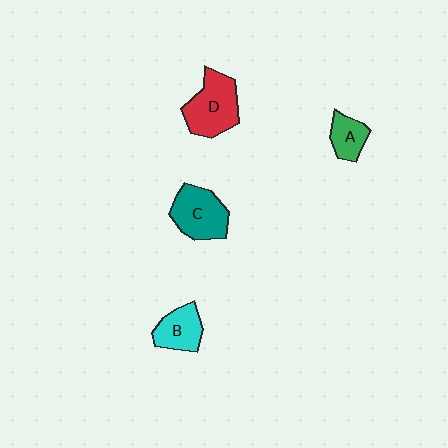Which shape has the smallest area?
Shape A (green).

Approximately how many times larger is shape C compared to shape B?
Approximately 1.4 times.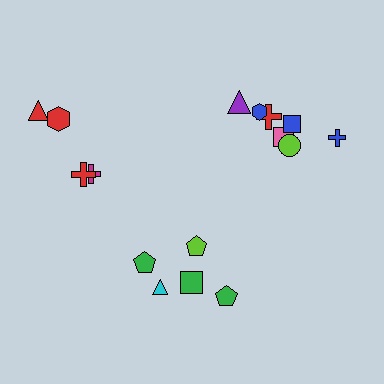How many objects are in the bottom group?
There are 5 objects.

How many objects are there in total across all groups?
There are 16 objects.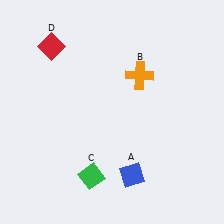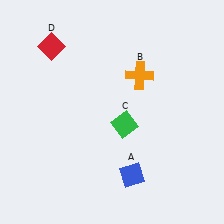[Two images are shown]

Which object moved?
The green diamond (C) moved up.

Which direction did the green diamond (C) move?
The green diamond (C) moved up.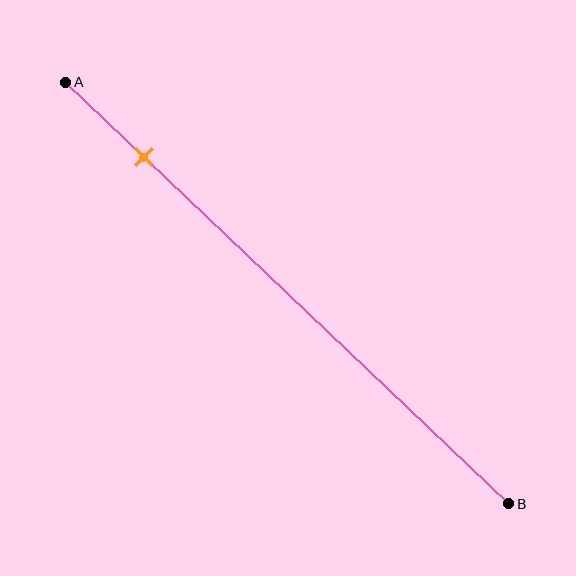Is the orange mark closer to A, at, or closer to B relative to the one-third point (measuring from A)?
The orange mark is closer to point A than the one-third point of segment AB.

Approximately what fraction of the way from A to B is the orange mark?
The orange mark is approximately 20% of the way from A to B.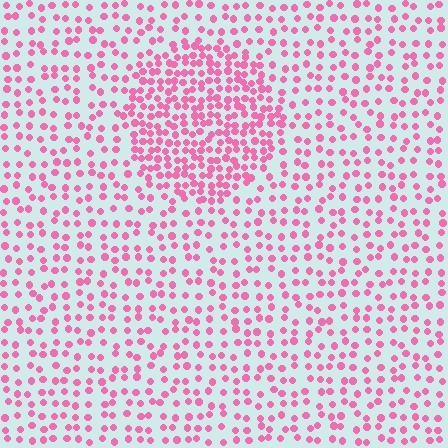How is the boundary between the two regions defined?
The boundary is defined by a change in element density (approximately 2.0x ratio). All elements are the same color, size, and shape.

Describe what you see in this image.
The image contains small pink elements arranged at two different densities. A circle-shaped region is visible where the elements are more densely packed than the surrounding area.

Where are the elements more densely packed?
The elements are more densely packed inside the circle boundary.